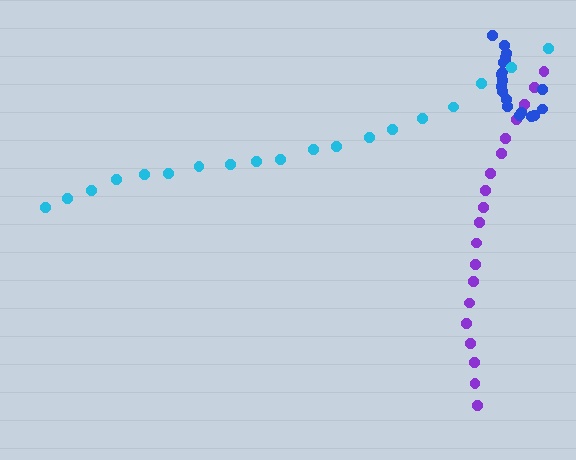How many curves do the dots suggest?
There are 3 distinct paths.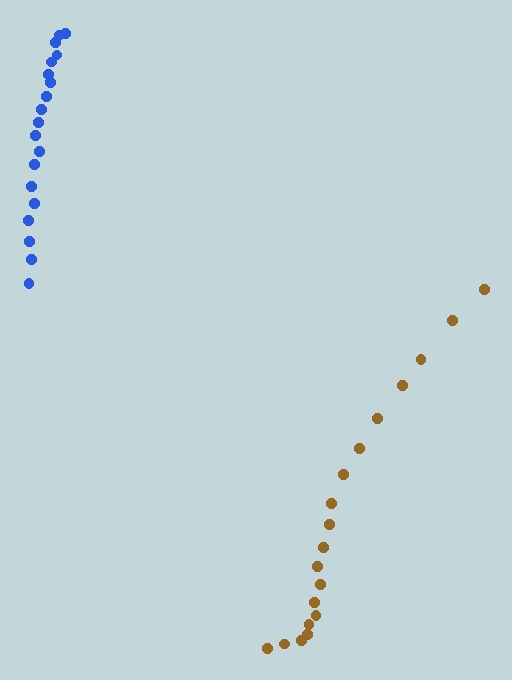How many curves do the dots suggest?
There are 2 distinct paths.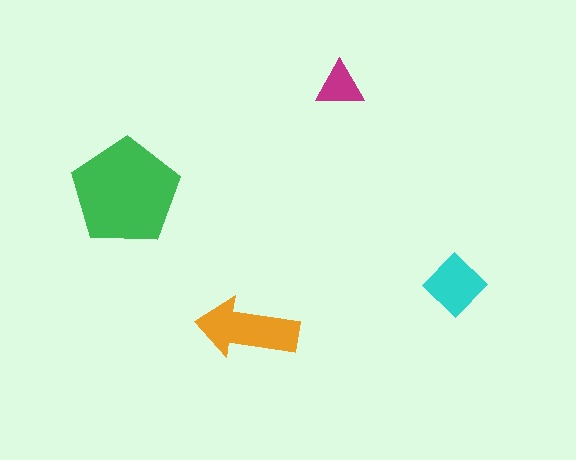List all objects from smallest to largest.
The magenta triangle, the cyan diamond, the orange arrow, the green pentagon.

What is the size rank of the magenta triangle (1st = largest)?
4th.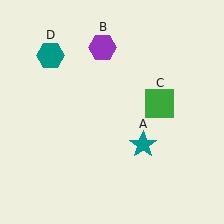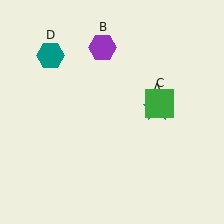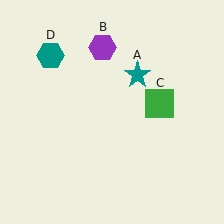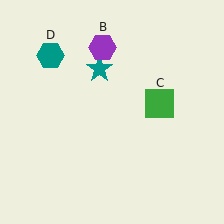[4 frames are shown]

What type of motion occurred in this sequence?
The teal star (object A) rotated counterclockwise around the center of the scene.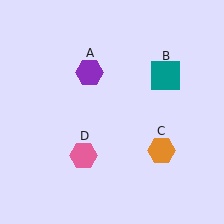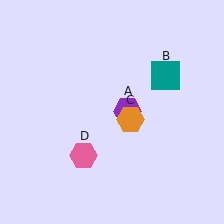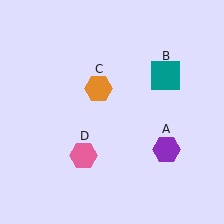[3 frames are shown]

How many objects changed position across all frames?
2 objects changed position: purple hexagon (object A), orange hexagon (object C).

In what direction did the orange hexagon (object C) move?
The orange hexagon (object C) moved up and to the left.